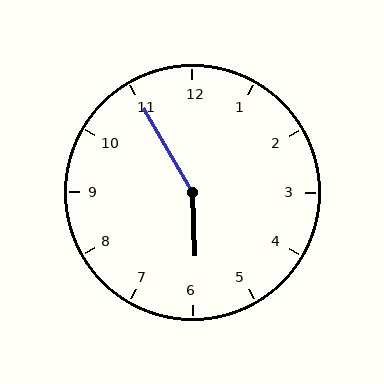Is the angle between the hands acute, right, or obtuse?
It is obtuse.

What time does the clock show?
5:55.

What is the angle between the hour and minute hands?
Approximately 152 degrees.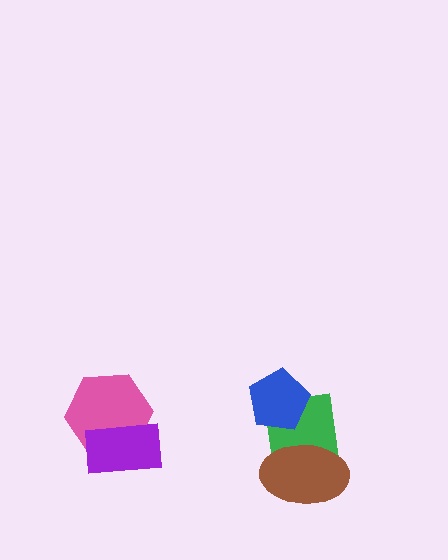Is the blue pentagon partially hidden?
No, no other shape covers it.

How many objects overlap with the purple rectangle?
1 object overlaps with the purple rectangle.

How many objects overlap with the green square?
2 objects overlap with the green square.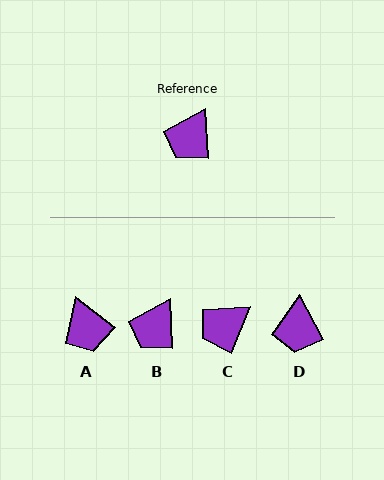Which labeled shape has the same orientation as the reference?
B.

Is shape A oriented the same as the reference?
No, it is off by about 49 degrees.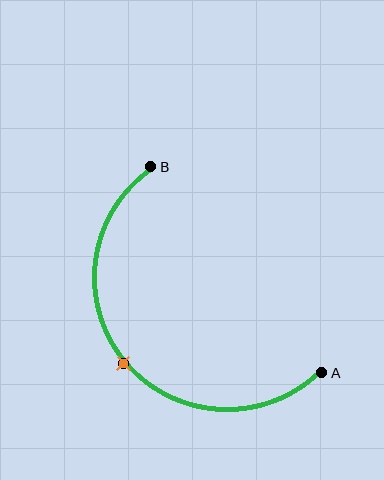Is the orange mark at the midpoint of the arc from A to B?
Yes. The orange mark lies on the arc at equal arc-length from both A and B — it is the arc midpoint.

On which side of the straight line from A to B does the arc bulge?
The arc bulges below and to the left of the straight line connecting A and B.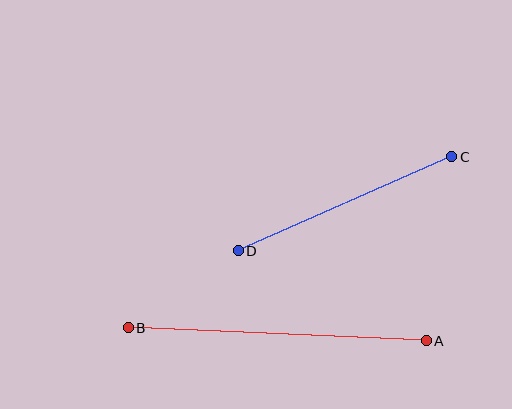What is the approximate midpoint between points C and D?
The midpoint is at approximately (345, 204) pixels.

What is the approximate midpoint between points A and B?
The midpoint is at approximately (277, 334) pixels.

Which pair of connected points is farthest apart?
Points A and B are farthest apart.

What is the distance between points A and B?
The distance is approximately 298 pixels.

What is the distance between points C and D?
The distance is approximately 233 pixels.